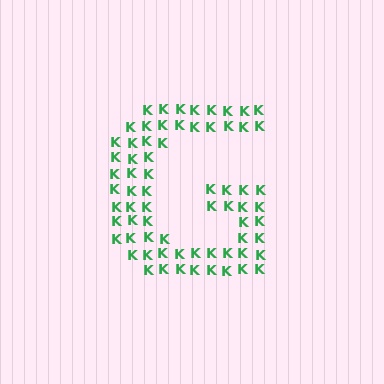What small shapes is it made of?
It is made of small letter K's.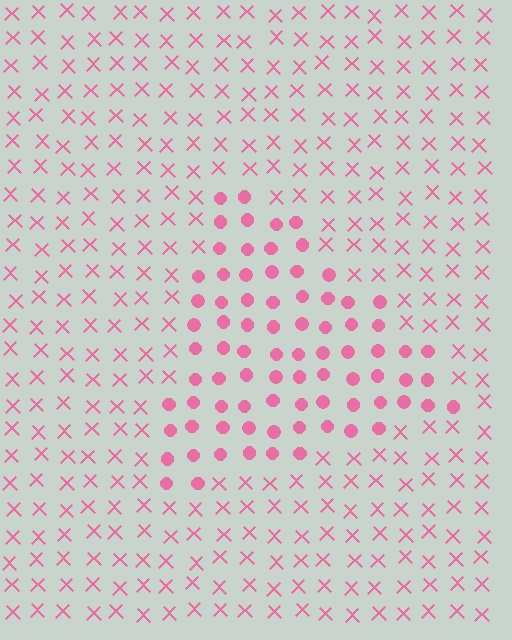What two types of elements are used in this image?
The image uses circles inside the triangle region and X marks outside it.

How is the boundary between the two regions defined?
The boundary is defined by a change in element shape: circles inside vs. X marks outside. All elements share the same color and spacing.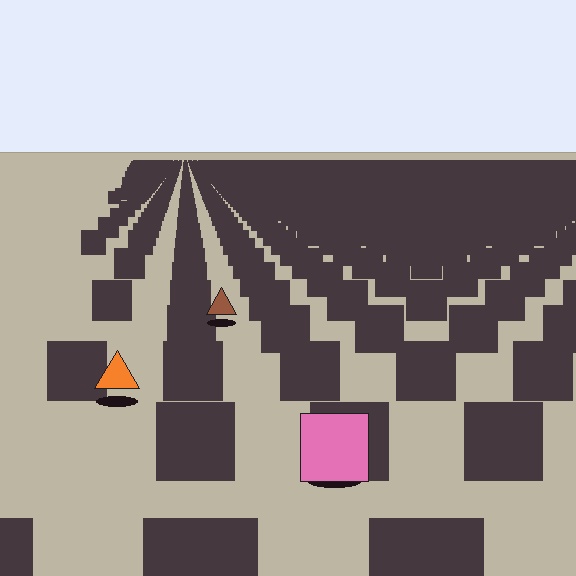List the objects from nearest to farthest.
From nearest to farthest: the pink square, the orange triangle, the brown triangle.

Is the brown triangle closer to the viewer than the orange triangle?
No. The orange triangle is closer — you can tell from the texture gradient: the ground texture is coarser near it.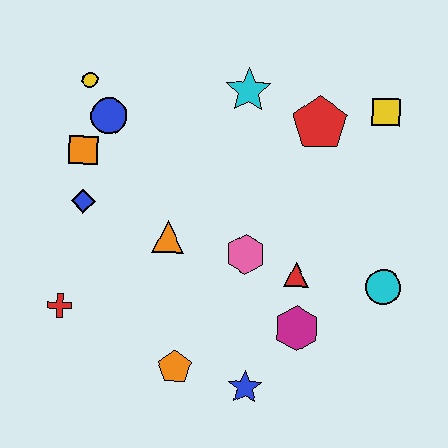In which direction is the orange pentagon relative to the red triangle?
The orange pentagon is to the left of the red triangle.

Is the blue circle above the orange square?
Yes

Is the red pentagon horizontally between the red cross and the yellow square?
Yes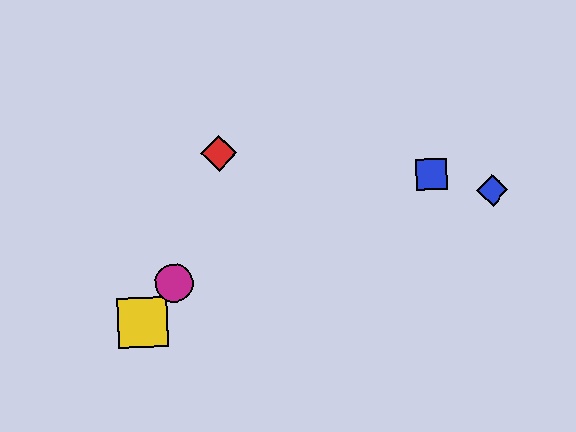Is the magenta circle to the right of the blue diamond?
No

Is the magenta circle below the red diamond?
Yes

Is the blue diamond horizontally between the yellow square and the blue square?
No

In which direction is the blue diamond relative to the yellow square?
The blue diamond is to the right of the yellow square.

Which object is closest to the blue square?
The blue diamond is closest to the blue square.